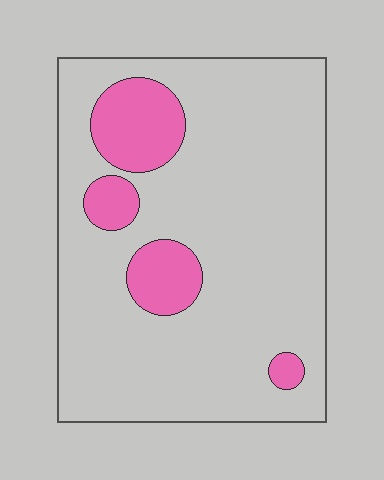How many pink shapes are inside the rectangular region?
4.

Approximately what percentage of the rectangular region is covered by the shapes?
Approximately 15%.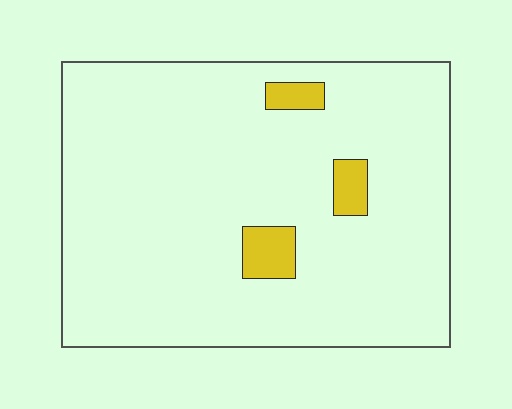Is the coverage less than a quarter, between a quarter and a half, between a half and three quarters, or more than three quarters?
Less than a quarter.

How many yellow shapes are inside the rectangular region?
3.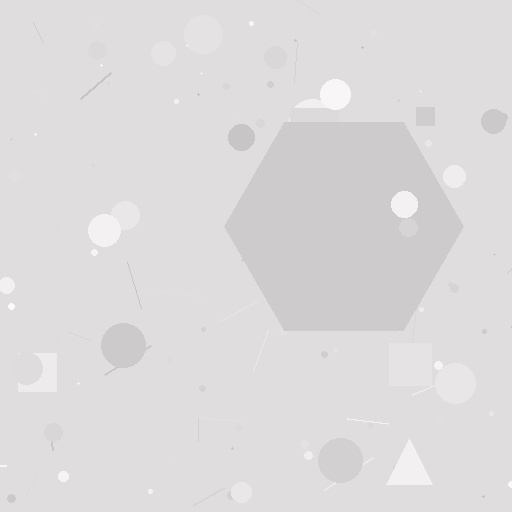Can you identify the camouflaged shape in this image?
The camouflaged shape is a hexagon.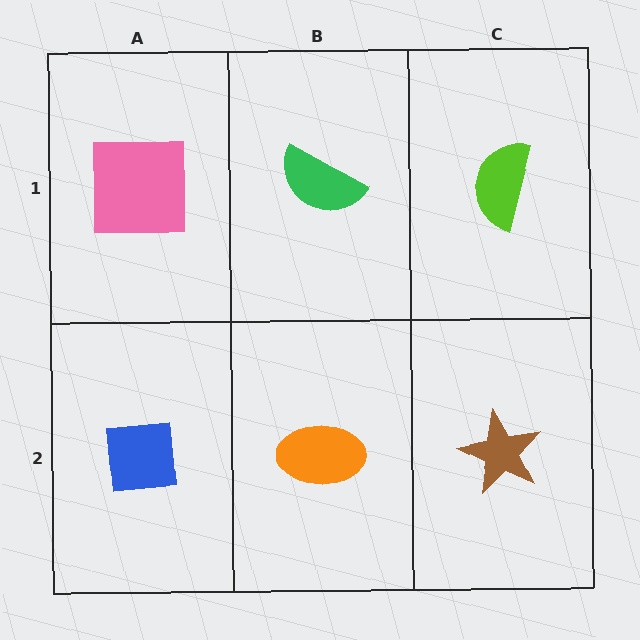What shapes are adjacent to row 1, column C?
A brown star (row 2, column C), a green semicircle (row 1, column B).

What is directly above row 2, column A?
A pink square.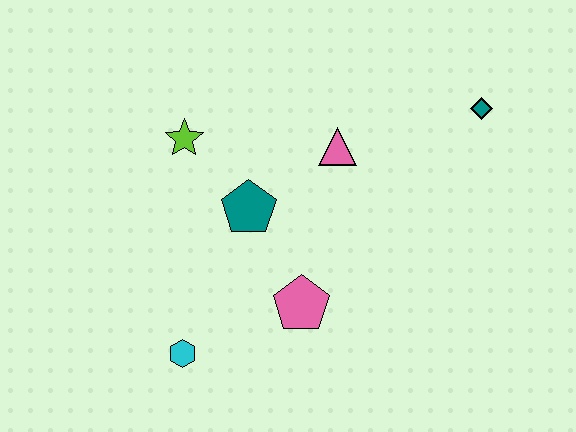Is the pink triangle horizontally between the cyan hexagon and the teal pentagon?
No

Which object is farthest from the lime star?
The teal diamond is farthest from the lime star.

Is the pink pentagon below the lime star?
Yes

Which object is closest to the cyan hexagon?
The pink pentagon is closest to the cyan hexagon.